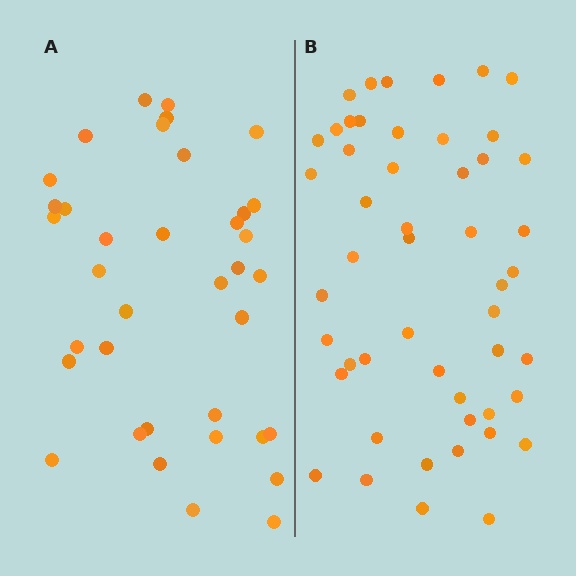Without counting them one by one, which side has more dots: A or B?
Region B (the right region) has more dots.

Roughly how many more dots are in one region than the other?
Region B has approximately 15 more dots than region A.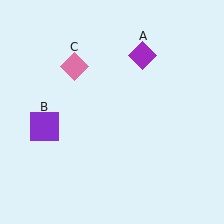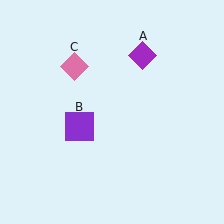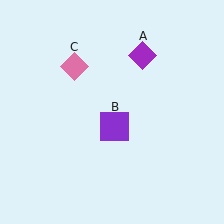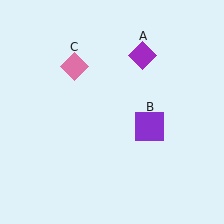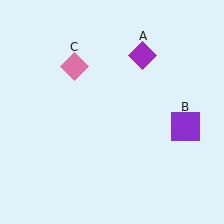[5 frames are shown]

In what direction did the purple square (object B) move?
The purple square (object B) moved right.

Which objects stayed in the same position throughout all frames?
Purple diamond (object A) and pink diamond (object C) remained stationary.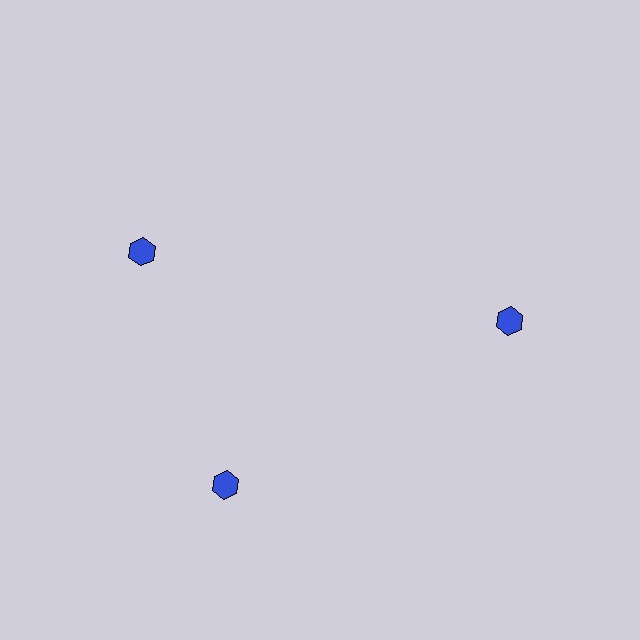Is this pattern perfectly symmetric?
No. The 3 blue hexagons are arranged in a ring, but one element near the 11 o'clock position is rotated out of alignment along the ring, breaking the 3-fold rotational symmetry.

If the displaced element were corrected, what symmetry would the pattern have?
It would have 3-fold rotational symmetry — the pattern would map onto itself every 120 degrees.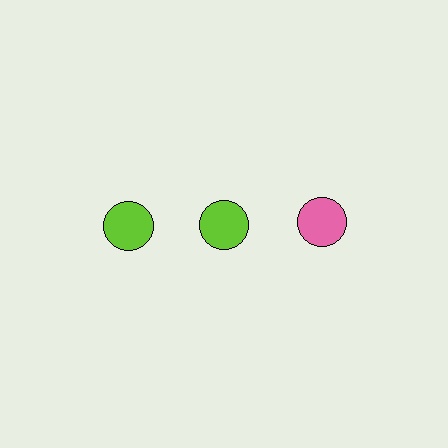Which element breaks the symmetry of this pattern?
The pink circle in the top row, center column breaks the symmetry. All other shapes are lime circles.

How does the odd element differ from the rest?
It has a different color: pink instead of lime.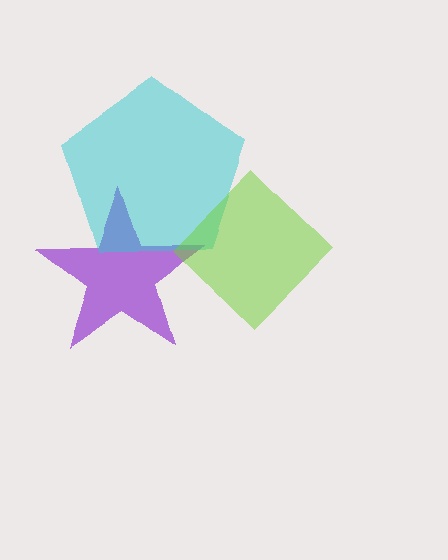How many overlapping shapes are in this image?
There are 3 overlapping shapes in the image.